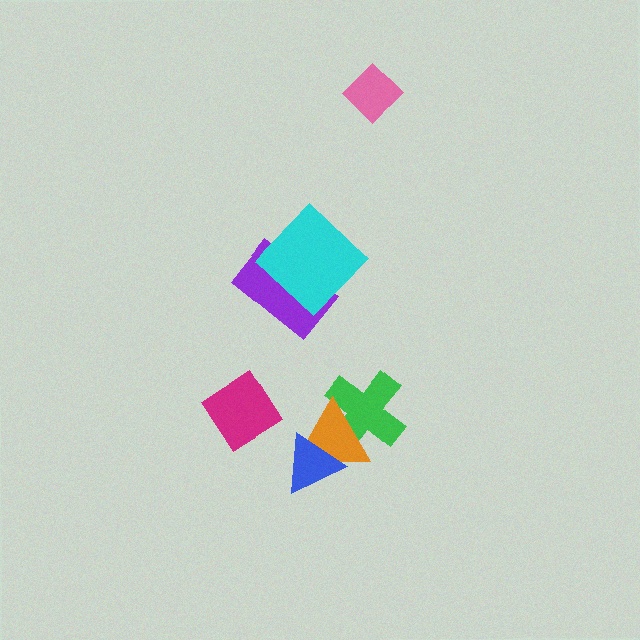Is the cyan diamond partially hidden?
No, no other shape covers it.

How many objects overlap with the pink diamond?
0 objects overlap with the pink diamond.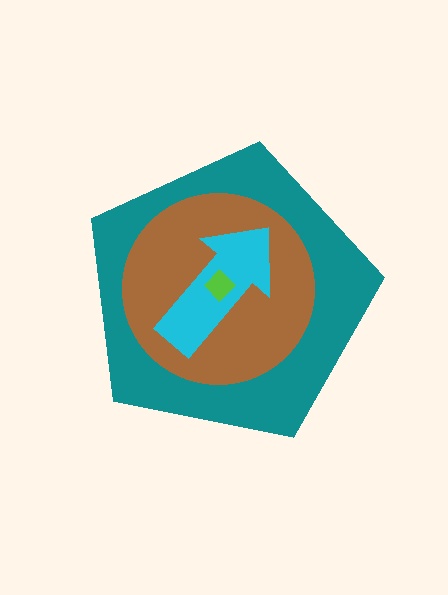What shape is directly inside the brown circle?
The cyan arrow.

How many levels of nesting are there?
4.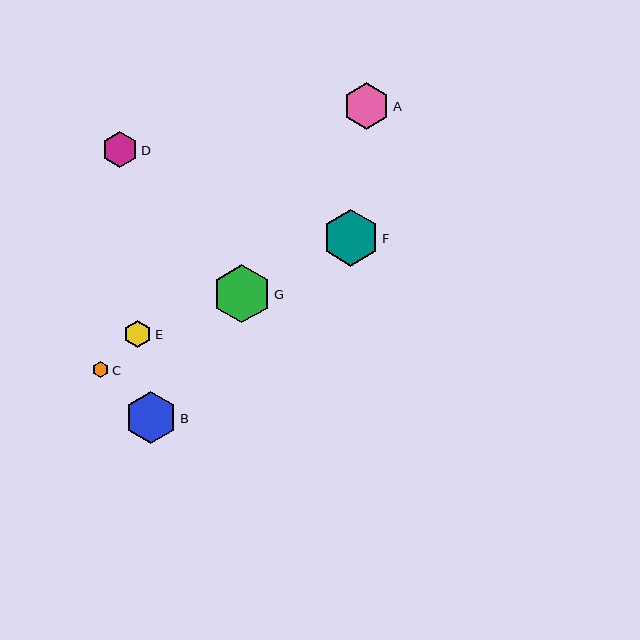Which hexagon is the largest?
Hexagon G is the largest with a size of approximately 58 pixels.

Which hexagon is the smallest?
Hexagon C is the smallest with a size of approximately 16 pixels.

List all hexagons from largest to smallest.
From largest to smallest: G, F, B, A, D, E, C.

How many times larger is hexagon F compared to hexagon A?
Hexagon F is approximately 1.2 times the size of hexagon A.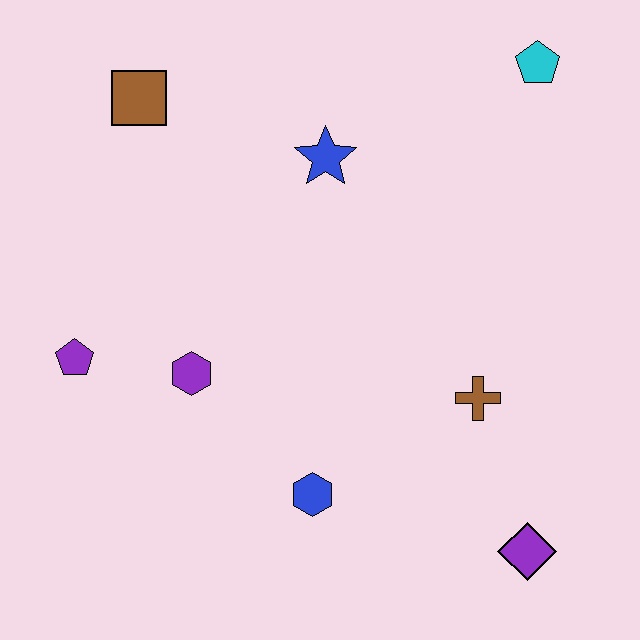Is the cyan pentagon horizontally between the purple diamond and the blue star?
No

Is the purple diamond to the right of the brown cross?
Yes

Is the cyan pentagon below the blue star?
No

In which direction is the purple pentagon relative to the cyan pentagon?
The purple pentagon is to the left of the cyan pentagon.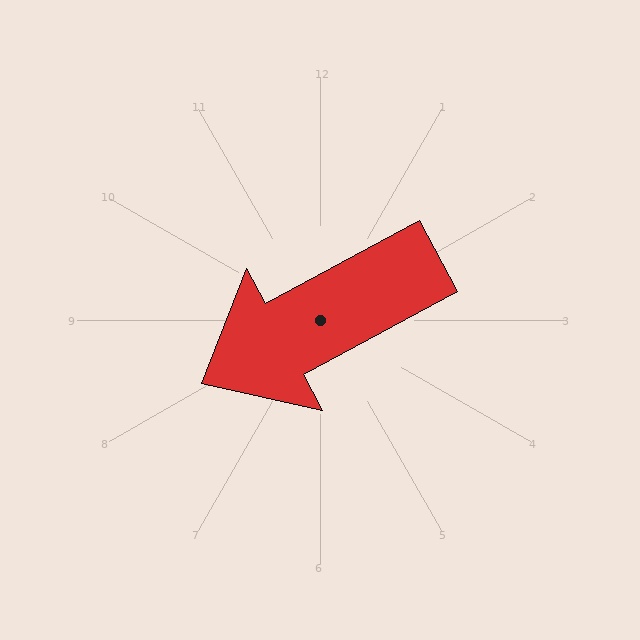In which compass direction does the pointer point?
Southwest.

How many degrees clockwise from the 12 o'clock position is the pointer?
Approximately 242 degrees.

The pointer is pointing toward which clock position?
Roughly 8 o'clock.